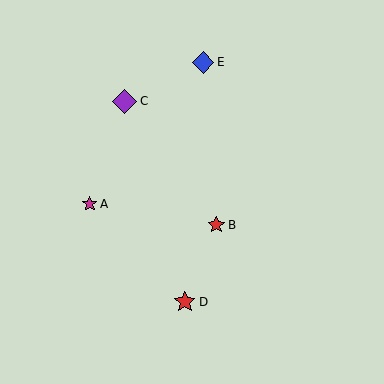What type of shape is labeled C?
Shape C is a purple diamond.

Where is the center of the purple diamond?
The center of the purple diamond is at (125, 101).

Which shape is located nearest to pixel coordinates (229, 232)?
The red star (labeled B) at (216, 225) is nearest to that location.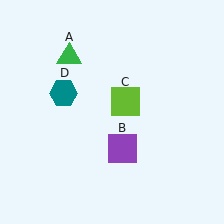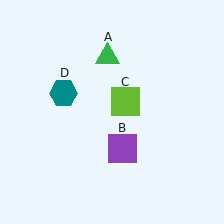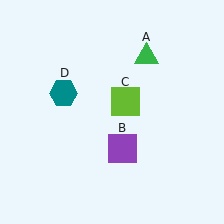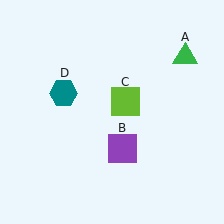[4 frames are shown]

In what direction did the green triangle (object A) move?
The green triangle (object A) moved right.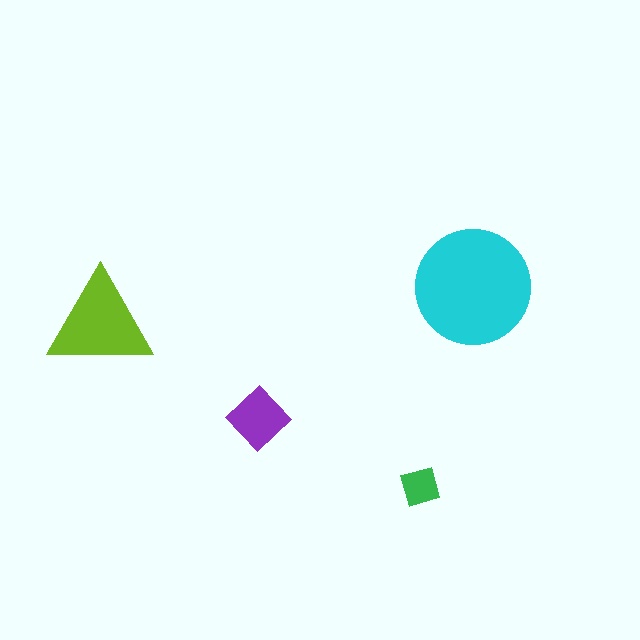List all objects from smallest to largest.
The green diamond, the purple diamond, the lime triangle, the cyan circle.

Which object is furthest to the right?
The cyan circle is rightmost.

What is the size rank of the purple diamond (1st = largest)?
3rd.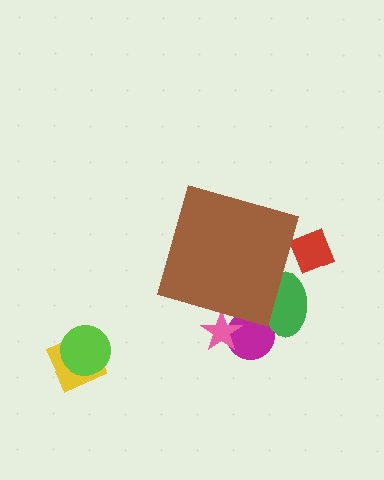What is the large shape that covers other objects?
A brown diamond.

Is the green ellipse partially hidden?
Yes, the green ellipse is partially hidden behind the brown diamond.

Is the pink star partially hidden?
Yes, the pink star is partially hidden behind the brown diamond.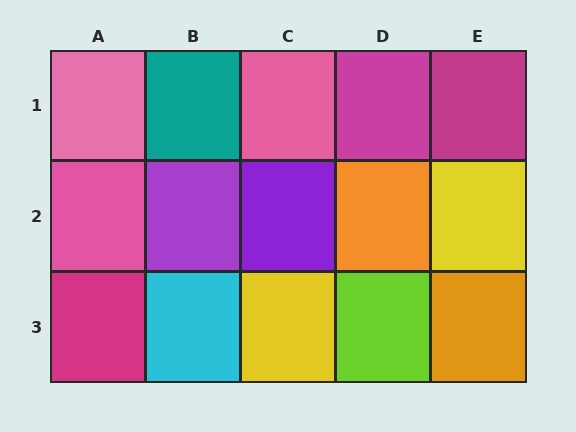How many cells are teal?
1 cell is teal.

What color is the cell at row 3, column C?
Yellow.